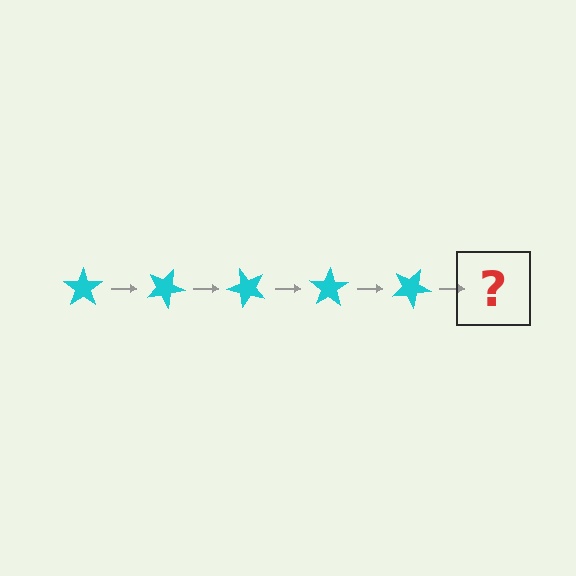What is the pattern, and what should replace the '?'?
The pattern is that the star rotates 25 degrees each step. The '?' should be a cyan star rotated 125 degrees.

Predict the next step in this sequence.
The next step is a cyan star rotated 125 degrees.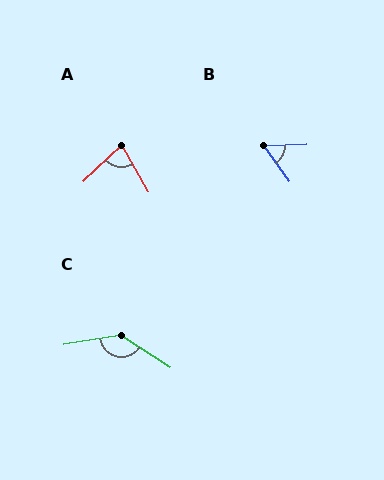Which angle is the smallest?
B, at approximately 56 degrees.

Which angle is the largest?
C, at approximately 138 degrees.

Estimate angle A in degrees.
Approximately 77 degrees.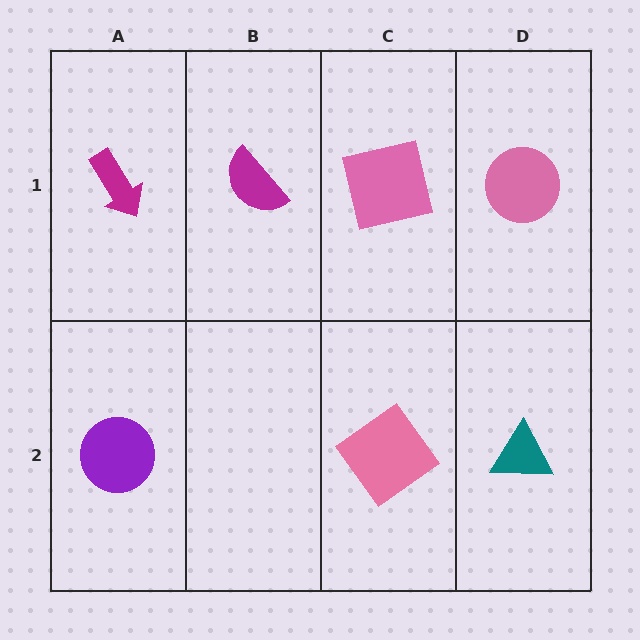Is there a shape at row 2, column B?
No, that cell is empty.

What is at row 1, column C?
A pink square.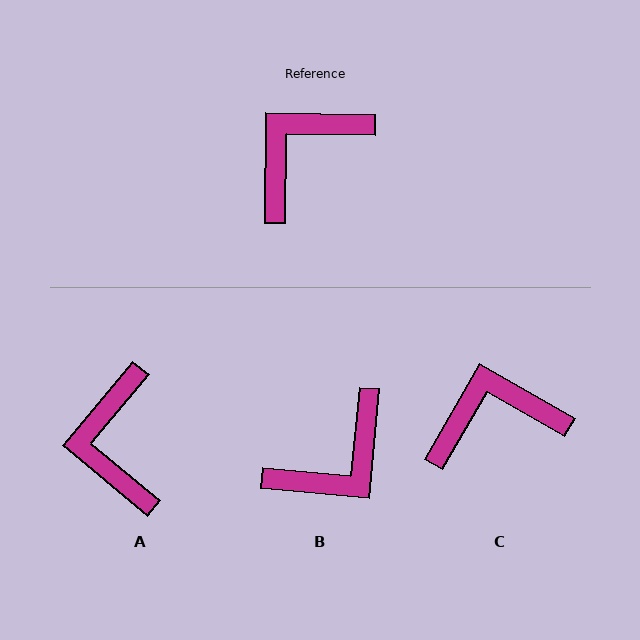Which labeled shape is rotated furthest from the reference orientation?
B, about 176 degrees away.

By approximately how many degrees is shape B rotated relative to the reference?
Approximately 176 degrees counter-clockwise.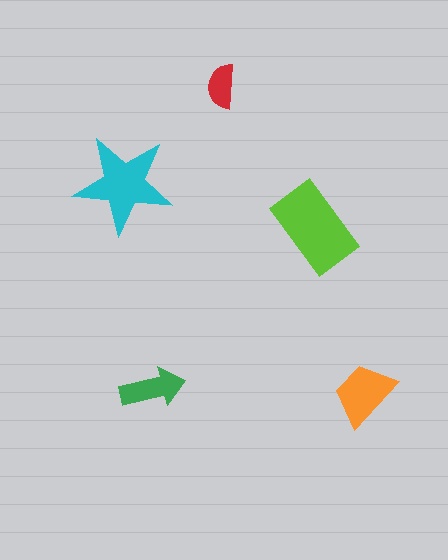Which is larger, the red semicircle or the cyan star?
The cyan star.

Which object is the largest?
The lime rectangle.